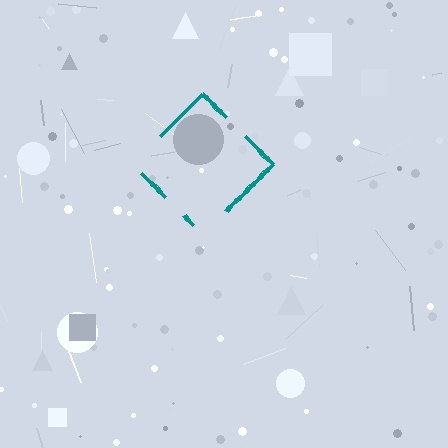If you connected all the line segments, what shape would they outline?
They would outline a diamond.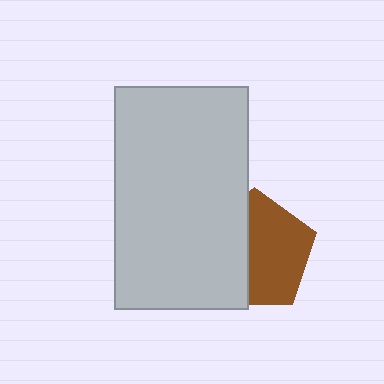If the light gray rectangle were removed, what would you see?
You would see the complete brown pentagon.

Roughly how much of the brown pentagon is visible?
About half of it is visible (roughly 56%).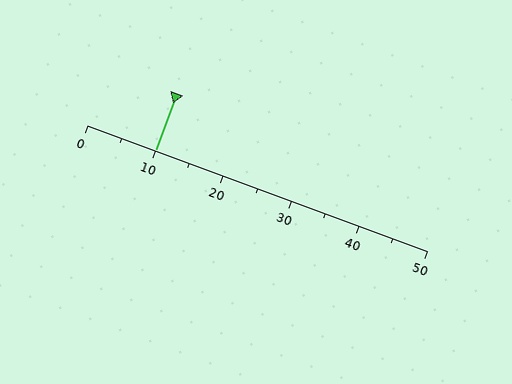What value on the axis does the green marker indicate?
The marker indicates approximately 10.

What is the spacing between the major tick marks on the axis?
The major ticks are spaced 10 apart.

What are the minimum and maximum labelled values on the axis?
The axis runs from 0 to 50.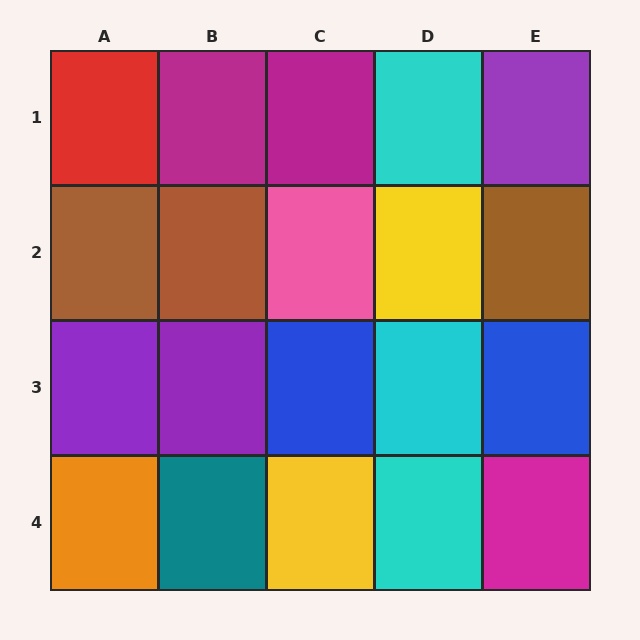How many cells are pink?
1 cell is pink.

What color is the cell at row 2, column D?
Yellow.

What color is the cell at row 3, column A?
Purple.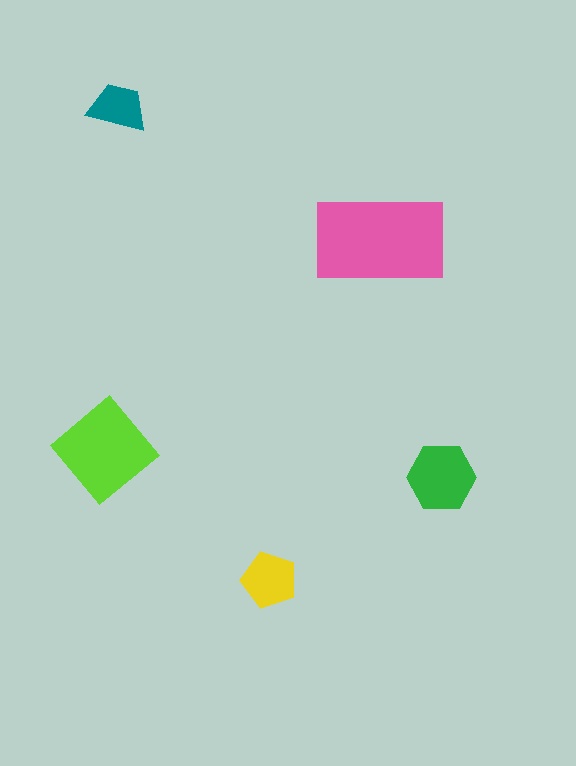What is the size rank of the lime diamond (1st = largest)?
2nd.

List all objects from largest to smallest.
The pink rectangle, the lime diamond, the green hexagon, the yellow pentagon, the teal trapezoid.